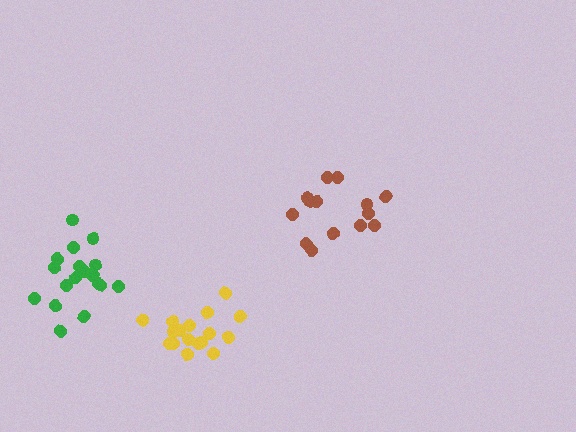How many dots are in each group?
Group 1: 14 dots, Group 2: 18 dots, Group 3: 17 dots (49 total).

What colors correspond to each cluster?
The clusters are colored: brown, green, yellow.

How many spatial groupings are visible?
There are 3 spatial groupings.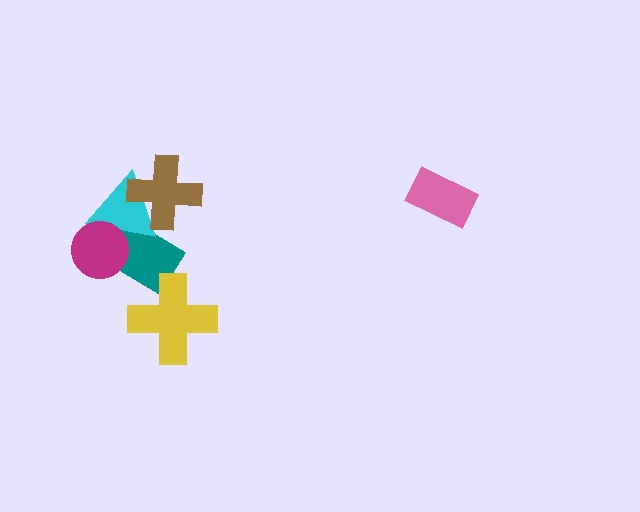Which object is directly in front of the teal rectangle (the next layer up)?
The cyan triangle is directly in front of the teal rectangle.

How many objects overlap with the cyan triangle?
3 objects overlap with the cyan triangle.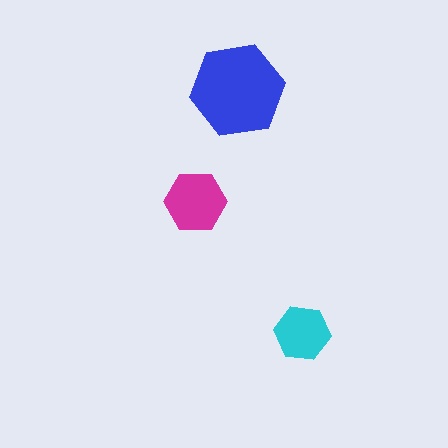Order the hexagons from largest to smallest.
the blue one, the magenta one, the cyan one.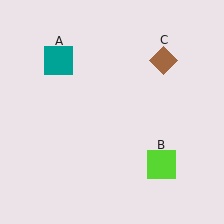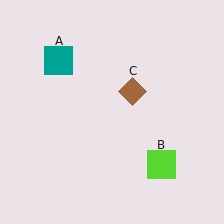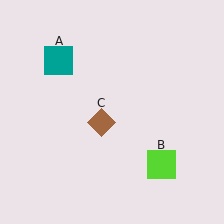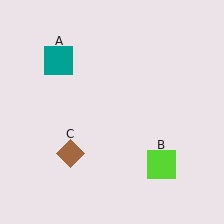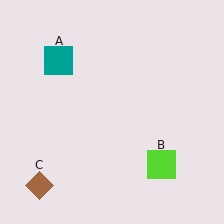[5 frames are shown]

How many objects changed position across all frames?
1 object changed position: brown diamond (object C).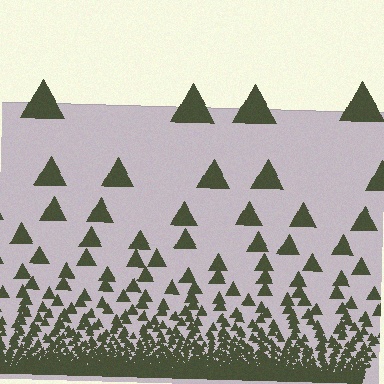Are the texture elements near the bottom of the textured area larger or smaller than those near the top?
Smaller. The gradient is inverted — elements near the bottom are smaller and denser.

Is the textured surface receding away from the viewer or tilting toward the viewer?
The surface appears to tilt toward the viewer. Texture elements get larger and sparser toward the top.